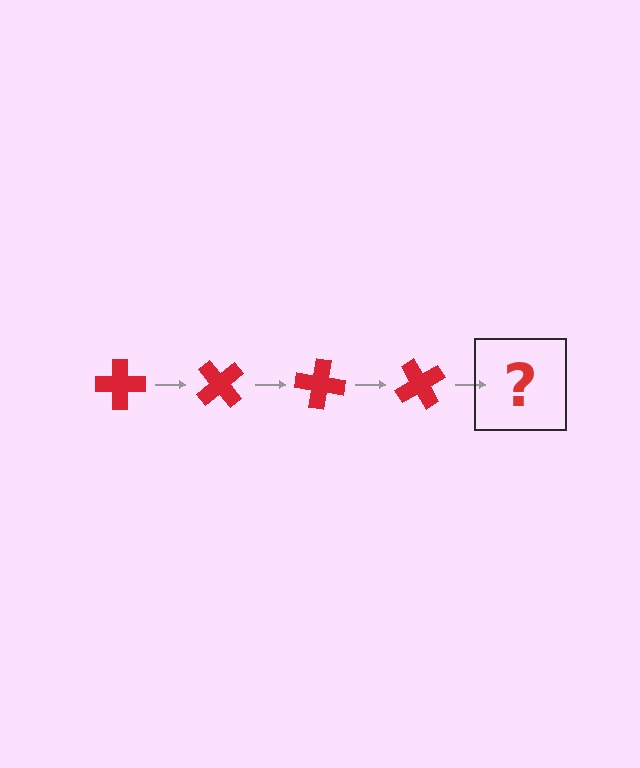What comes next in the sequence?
The next element should be a red cross rotated 200 degrees.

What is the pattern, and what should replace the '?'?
The pattern is that the cross rotates 50 degrees each step. The '?' should be a red cross rotated 200 degrees.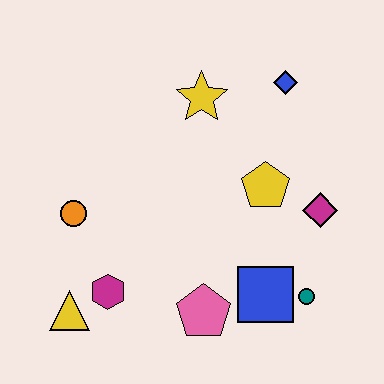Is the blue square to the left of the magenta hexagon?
No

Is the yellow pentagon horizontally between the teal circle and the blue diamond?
No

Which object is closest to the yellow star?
The blue diamond is closest to the yellow star.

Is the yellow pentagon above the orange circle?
Yes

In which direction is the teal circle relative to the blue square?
The teal circle is to the right of the blue square.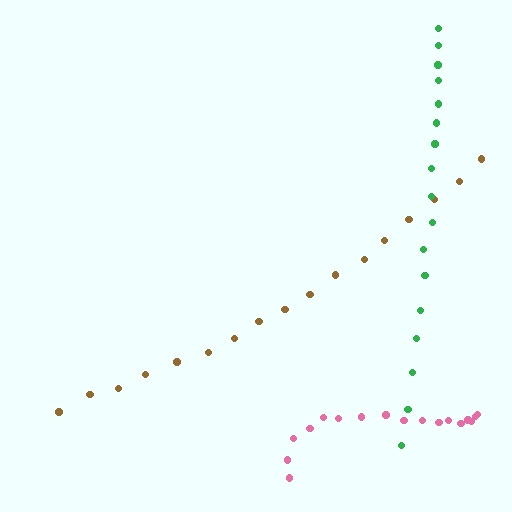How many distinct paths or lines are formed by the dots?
There are 3 distinct paths.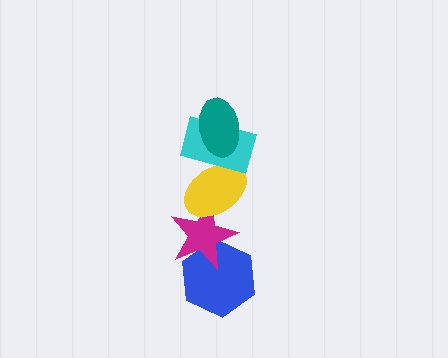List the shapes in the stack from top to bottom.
From top to bottom: the teal ellipse, the cyan rectangle, the yellow ellipse, the magenta star, the blue hexagon.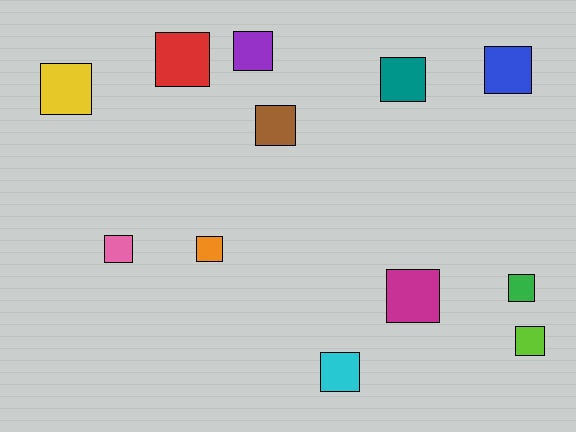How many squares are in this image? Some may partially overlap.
There are 12 squares.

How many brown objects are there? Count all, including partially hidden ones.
There is 1 brown object.